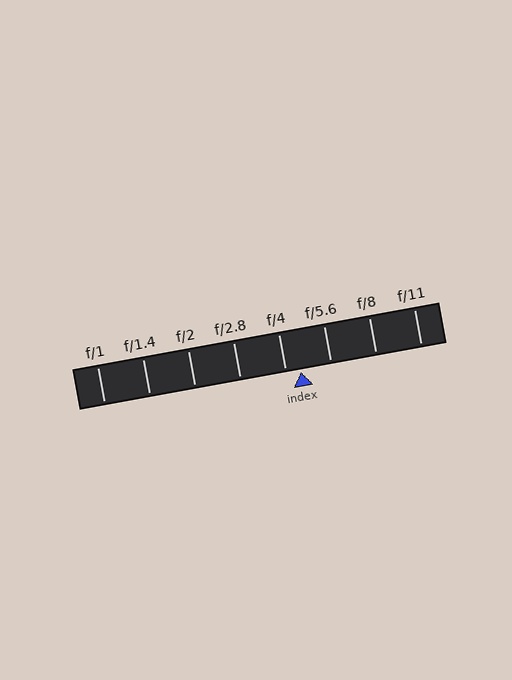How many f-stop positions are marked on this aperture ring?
There are 8 f-stop positions marked.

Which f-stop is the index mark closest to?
The index mark is closest to f/4.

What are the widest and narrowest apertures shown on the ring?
The widest aperture shown is f/1 and the narrowest is f/11.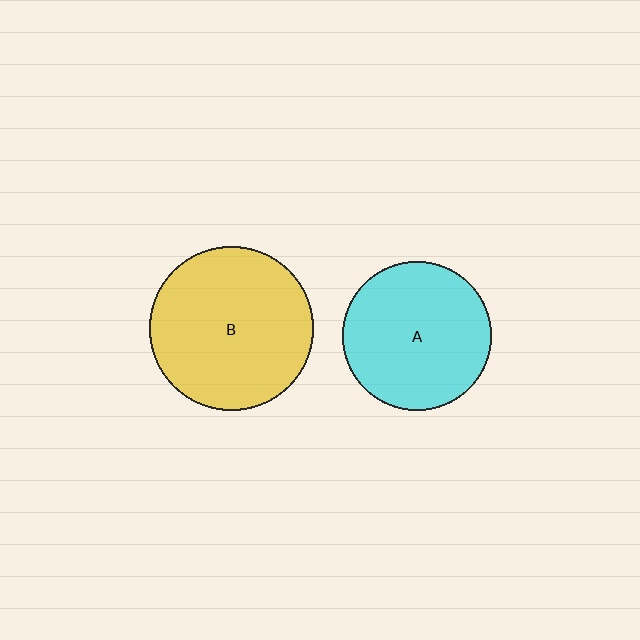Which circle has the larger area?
Circle B (yellow).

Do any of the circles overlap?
No, none of the circles overlap.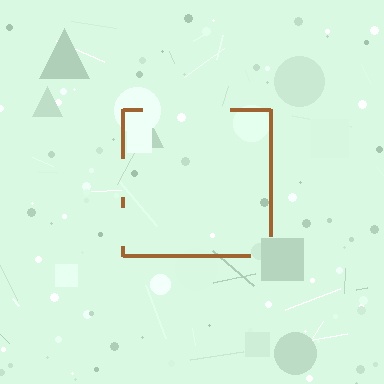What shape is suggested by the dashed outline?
The dashed outline suggests a square.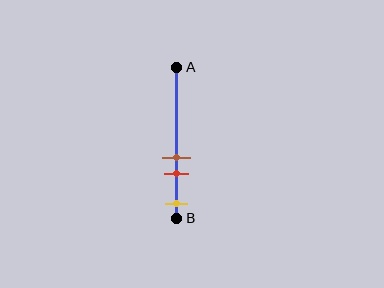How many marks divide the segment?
There are 3 marks dividing the segment.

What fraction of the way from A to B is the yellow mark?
The yellow mark is approximately 90% (0.9) of the way from A to B.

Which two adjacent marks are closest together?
The brown and red marks are the closest adjacent pair.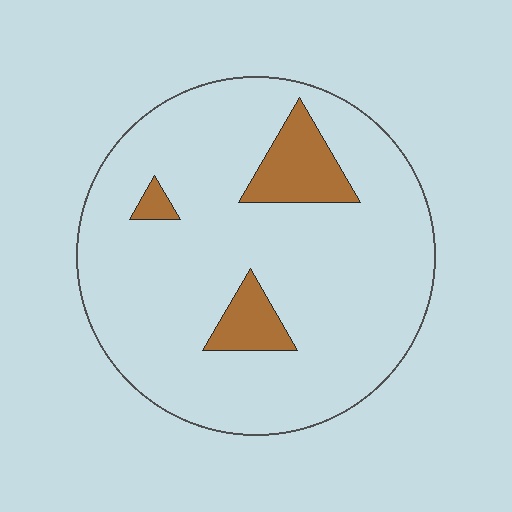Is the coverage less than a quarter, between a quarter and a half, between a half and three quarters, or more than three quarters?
Less than a quarter.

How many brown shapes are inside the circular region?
3.